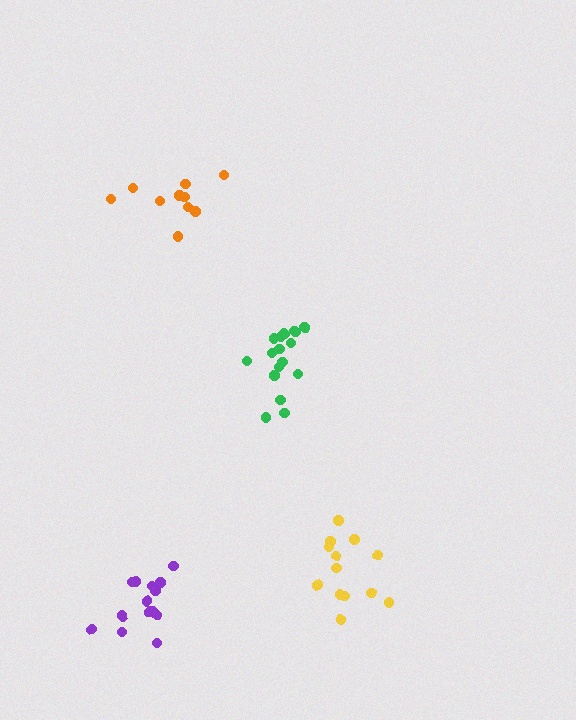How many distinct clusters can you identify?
There are 4 distinct clusters.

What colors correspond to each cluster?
The clusters are colored: orange, green, yellow, purple.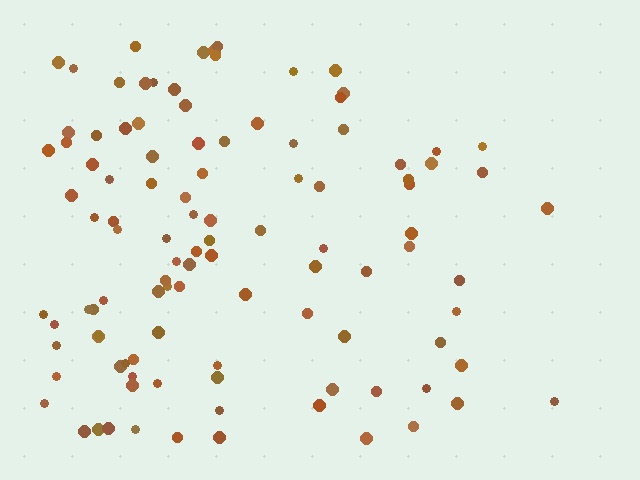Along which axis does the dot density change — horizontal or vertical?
Horizontal.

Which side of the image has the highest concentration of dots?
The left.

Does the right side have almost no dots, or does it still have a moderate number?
Still a moderate number, just noticeably fewer than the left.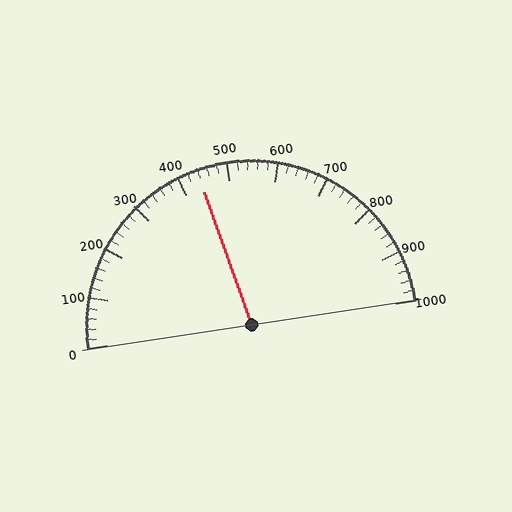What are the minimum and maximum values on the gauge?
The gauge ranges from 0 to 1000.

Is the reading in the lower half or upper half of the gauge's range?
The reading is in the lower half of the range (0 to 1000).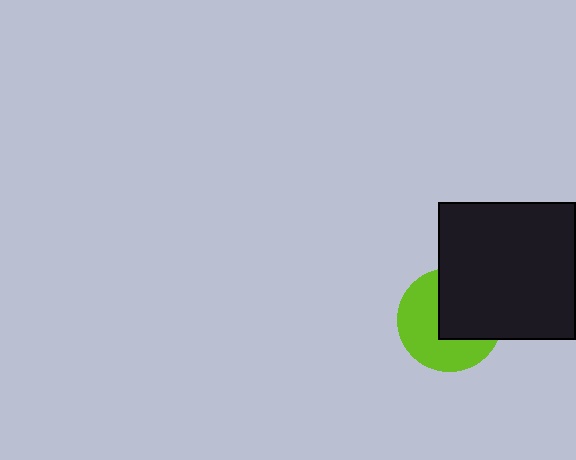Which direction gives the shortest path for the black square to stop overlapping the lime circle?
Moving toward the upper-right gives the shortest separation.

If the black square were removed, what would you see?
You would see the complete lime circle.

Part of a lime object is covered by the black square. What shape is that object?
It is a circle.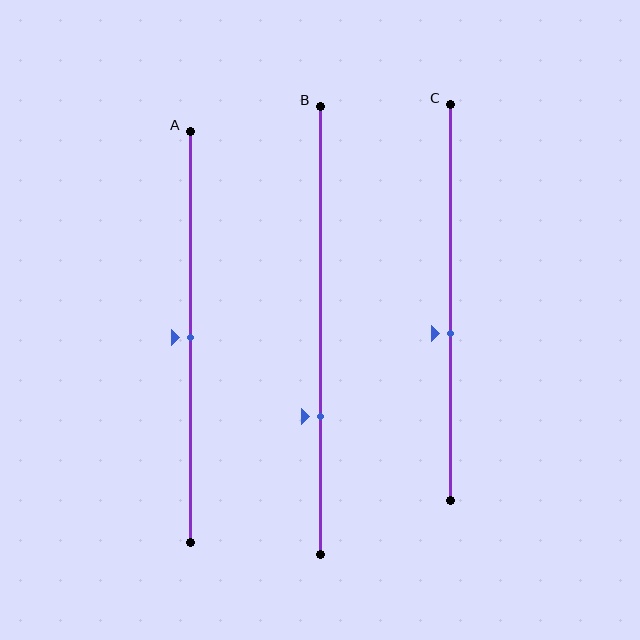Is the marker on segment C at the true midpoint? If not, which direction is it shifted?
No, the marker on segment C is shifted downward by about 8% of the segment length.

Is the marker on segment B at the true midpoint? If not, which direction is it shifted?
No, the marker on segment B is shifted downward by about 19% of the segment length.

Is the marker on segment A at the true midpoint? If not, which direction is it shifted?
Yes, the marker on segment A is at the true midpoint.